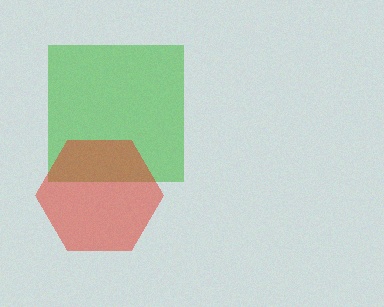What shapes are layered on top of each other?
The layered shapes are: a green square, a red hexagon.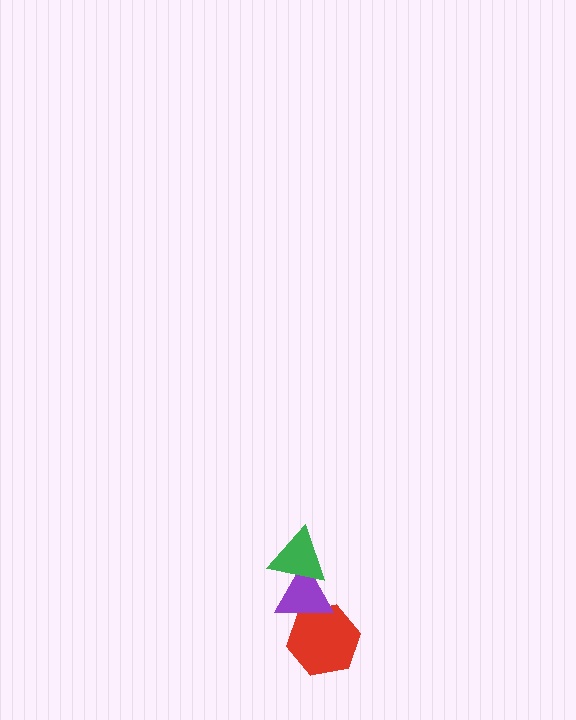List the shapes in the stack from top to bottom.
From top to bottom: the green triangle, the purple triangle, the red hexagon.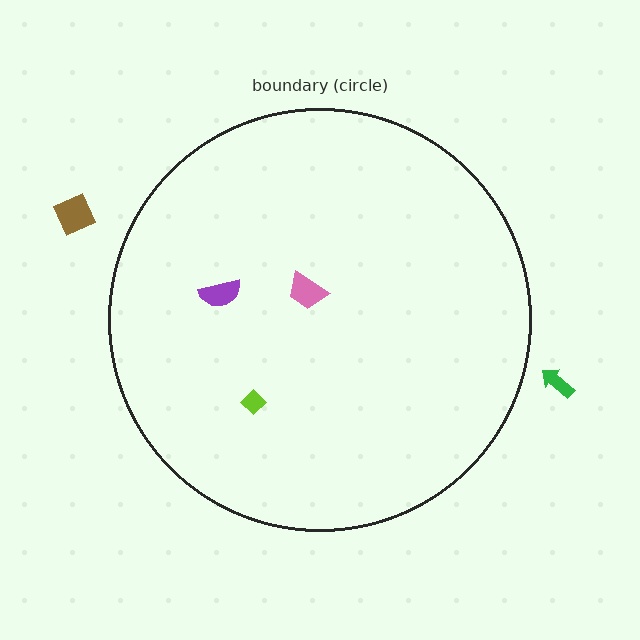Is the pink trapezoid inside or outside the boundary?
Inside.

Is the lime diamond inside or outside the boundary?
Inside.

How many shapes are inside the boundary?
3 inside, 2 outside.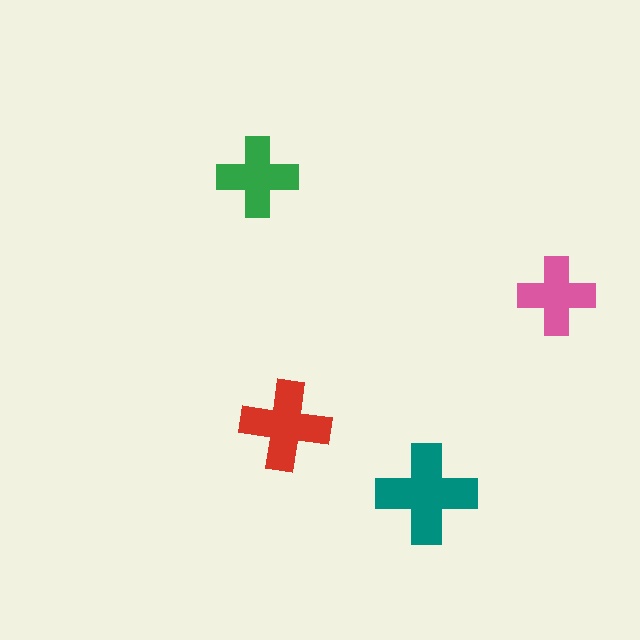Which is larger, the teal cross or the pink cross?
The teal one.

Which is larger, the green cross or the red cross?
The red one.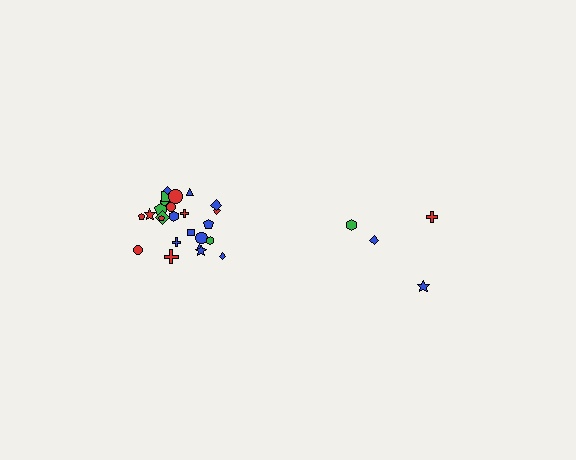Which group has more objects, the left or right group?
The left group.